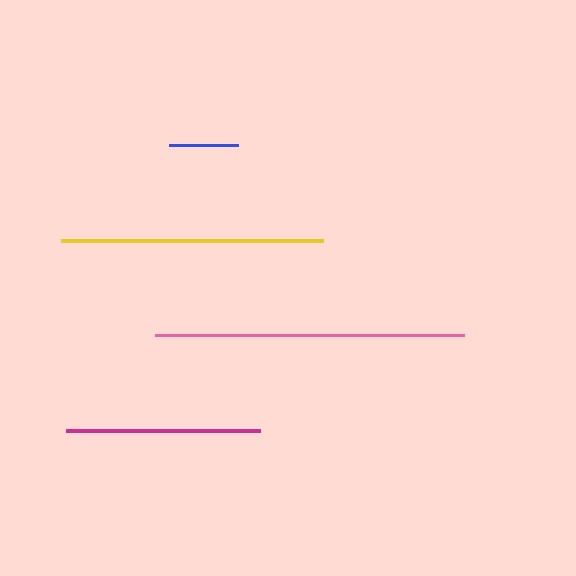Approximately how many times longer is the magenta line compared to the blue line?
The magenta line is approximately 2.8 times the length of the blue line.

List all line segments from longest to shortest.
From longest to shortest: pink, yellow, magenta, blue.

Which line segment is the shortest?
The blue line is the shortest at approximately 69 pixels.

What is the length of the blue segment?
The blue segment is approximately 69 pixels long.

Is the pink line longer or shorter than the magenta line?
The pink line is longer than the magenta line.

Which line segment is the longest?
The pink line is the longest at approximately 309 pixels.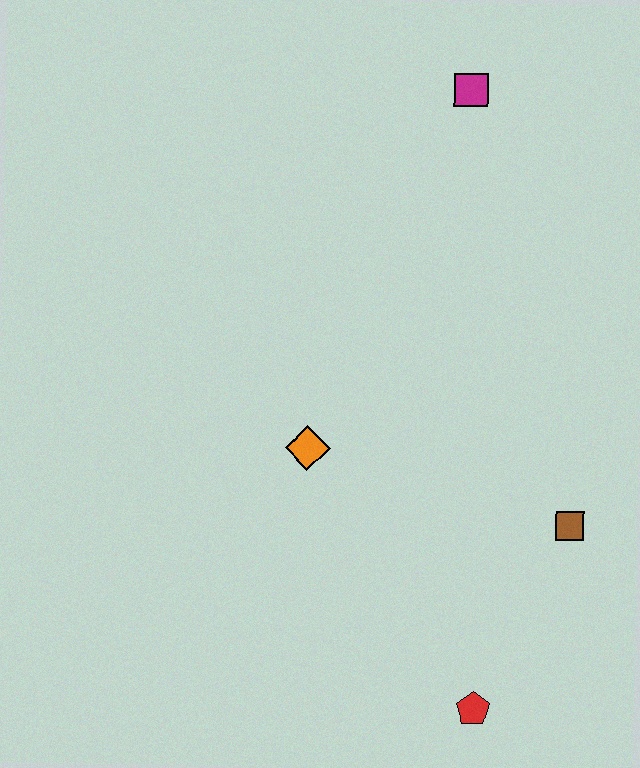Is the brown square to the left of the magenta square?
No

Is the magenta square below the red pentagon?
No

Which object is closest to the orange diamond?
The brown square is closest to the orange diamond.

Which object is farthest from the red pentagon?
The magenta square is farthest from the red pentagon.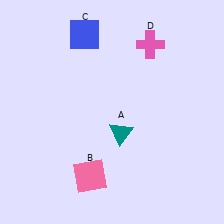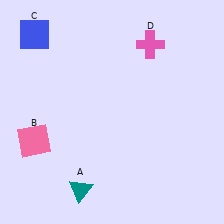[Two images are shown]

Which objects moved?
The objects that moved are: the teal triangle (A), the pink square (B), the blue square (C).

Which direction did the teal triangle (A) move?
The teal triangle (A) moved down.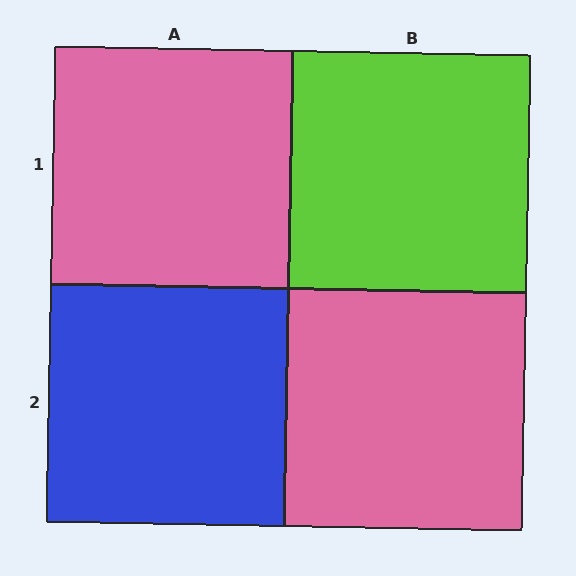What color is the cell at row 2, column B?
Pink.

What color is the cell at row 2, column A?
Blue.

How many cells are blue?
1 cell is blue.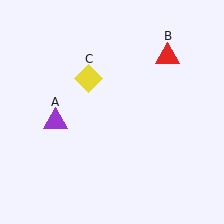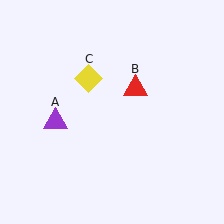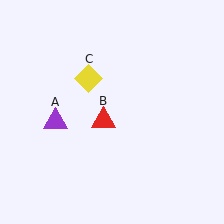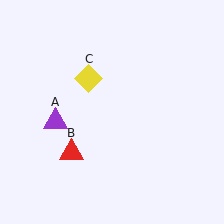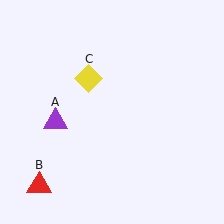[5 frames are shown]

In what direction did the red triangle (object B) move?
The red triangle (object B) moved down and to the left.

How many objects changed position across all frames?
1 object changed position: red triangle (object B).